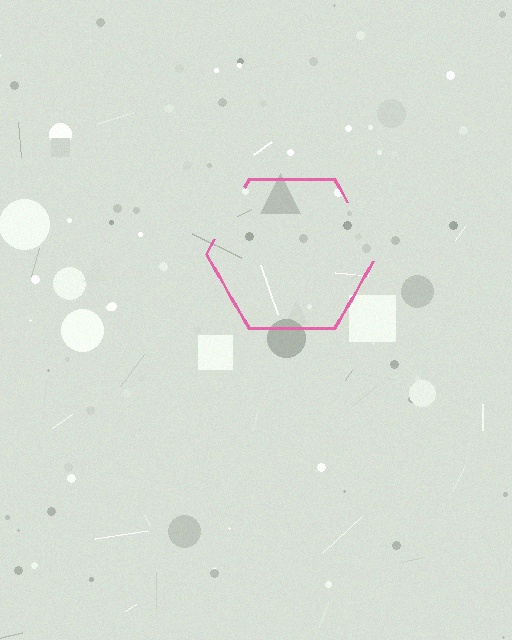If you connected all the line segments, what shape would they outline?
They would outline a hexagon.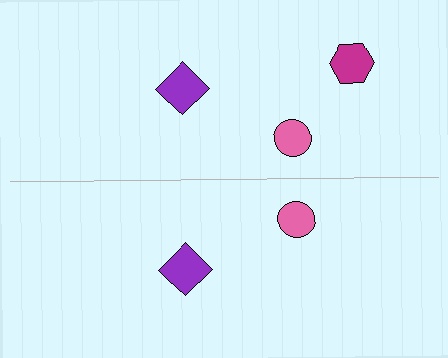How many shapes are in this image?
There are 5 shapes in this image.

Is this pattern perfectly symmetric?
No, the pattern is not perfectly symmetric. A magenta hexagon is missing from the bottom side.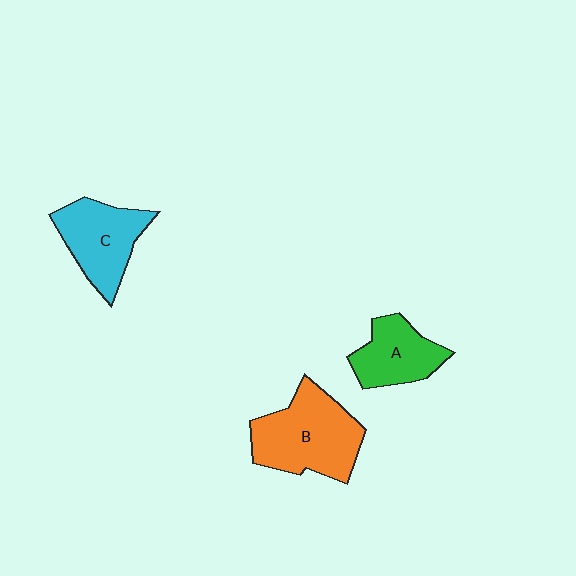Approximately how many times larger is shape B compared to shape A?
Approximately 1.6 times.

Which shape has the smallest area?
Shape A (green).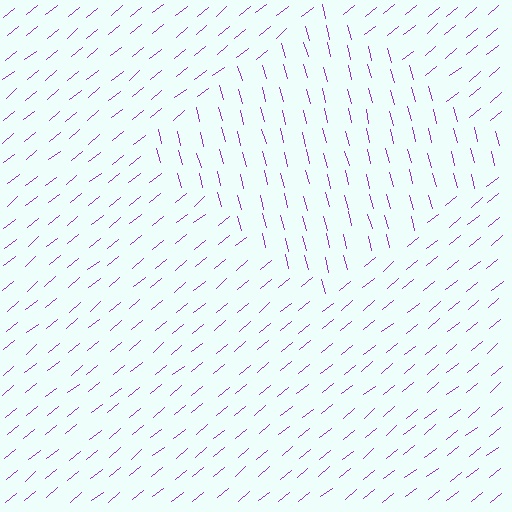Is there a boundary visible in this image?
Yes, there is a texture boundary formed by a change in line orientation.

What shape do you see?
I see a diamond.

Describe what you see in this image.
The image is filled with small purple line segments. A diamond region in the image has lines oriented differently from the surrounding lines, creating a visible texture boundary.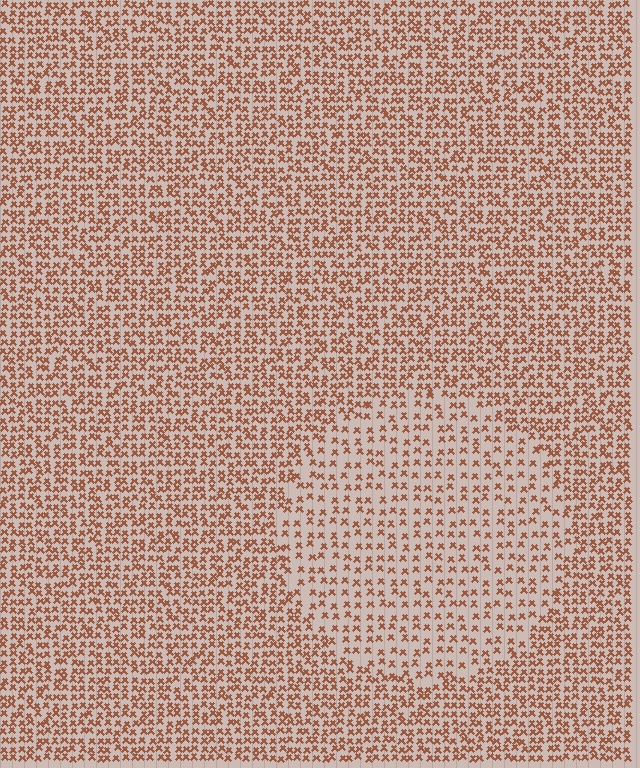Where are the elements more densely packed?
The elements are more densely packed outside the circle boundary.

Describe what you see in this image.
The image contains small brown elements arranged at two different densities. A circle-shaped region is visible where the elements are less densely packed than the surrounding area.